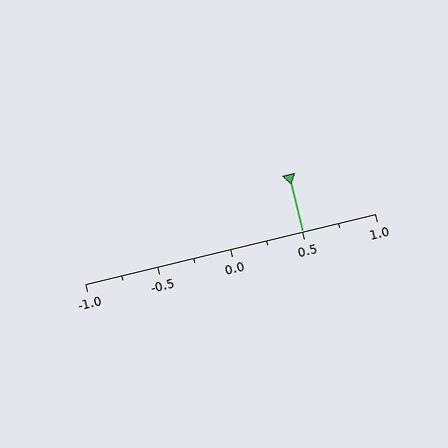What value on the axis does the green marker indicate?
The marker indicates approximately 0.5.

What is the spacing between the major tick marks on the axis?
The major ticks are spaced 0.5 apart.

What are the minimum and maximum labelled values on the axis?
The axis runs from -1.0 to 1.0.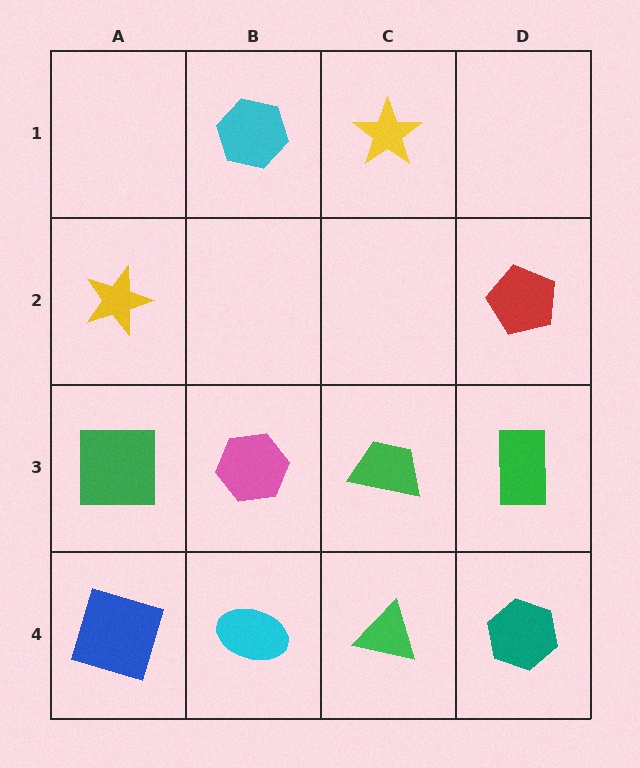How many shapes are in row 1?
2 shapes.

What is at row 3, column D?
A green rectangle.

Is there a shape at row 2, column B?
No, that cell is empty.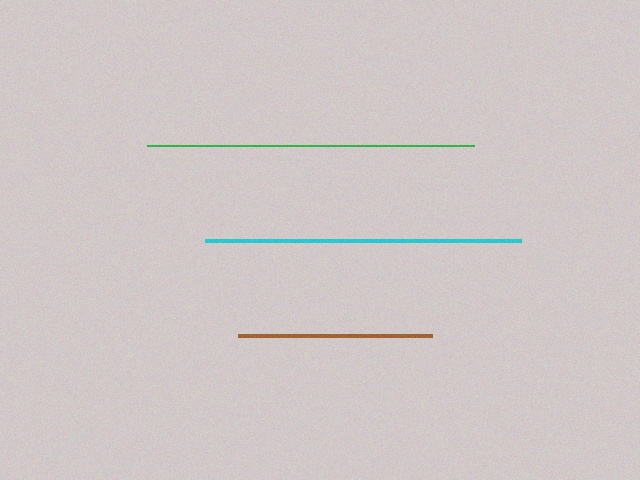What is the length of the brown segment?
The brown segment is approximately 194 pixels long.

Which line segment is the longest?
The green line is the longest at approximately 327 pixels.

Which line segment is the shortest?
The brown line is the shortest at approximately 194 pixels.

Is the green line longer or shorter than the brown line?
The green line is longer than the brown line.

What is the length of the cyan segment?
The cyan segment is approximately 316 pixels long.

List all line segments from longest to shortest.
From longest to shortest: green, cyan, brown.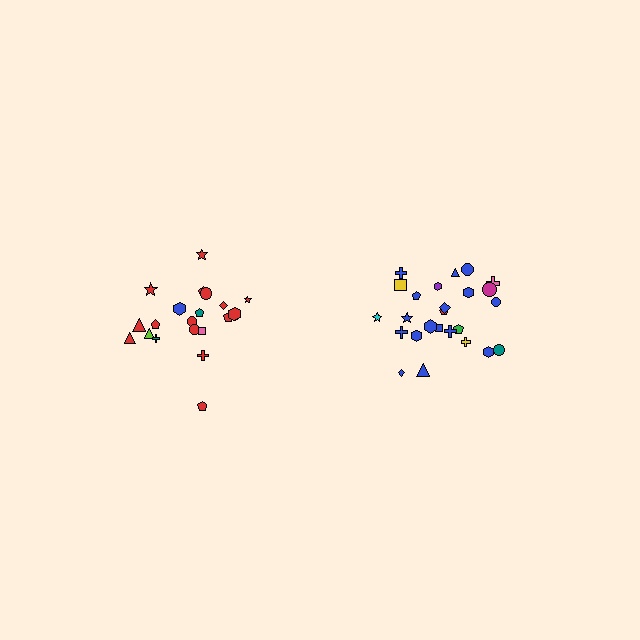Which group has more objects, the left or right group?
The right group.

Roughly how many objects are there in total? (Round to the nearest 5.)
Roughly 45 objects in total.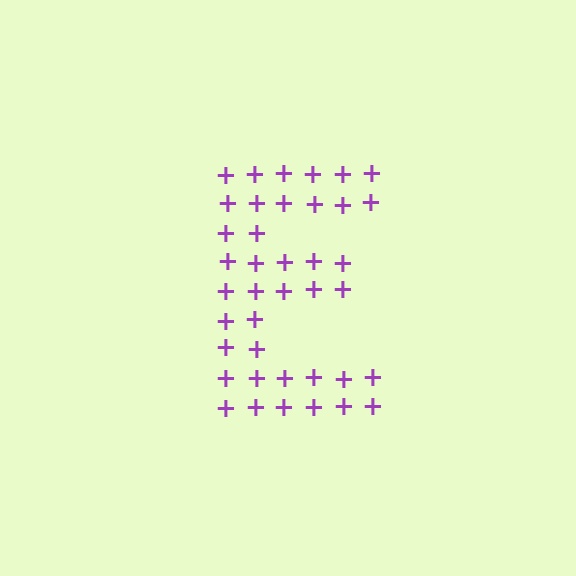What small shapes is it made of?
It is made of small plus signs.